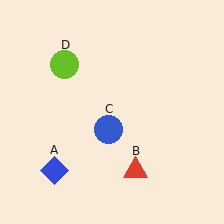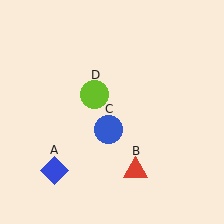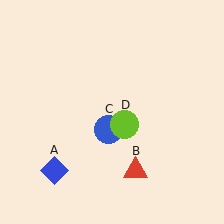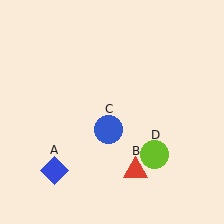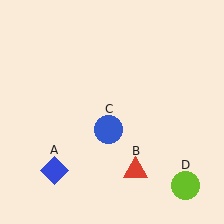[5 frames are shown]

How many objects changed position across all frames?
1 object changed position: lime circle (object D).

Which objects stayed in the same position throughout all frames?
Blue diamond (object A) and red triangle (object B) and blue circle (object C) remained stationary.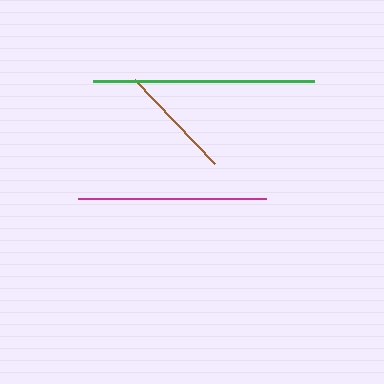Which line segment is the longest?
The green line is the longest at approximately 221 pixels.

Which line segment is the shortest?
The brown line is the shortest at approximately 116 pixels.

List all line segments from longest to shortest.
From longest to shortest: green, magenta, brown.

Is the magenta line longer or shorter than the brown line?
The magenta line is longer than the brown line.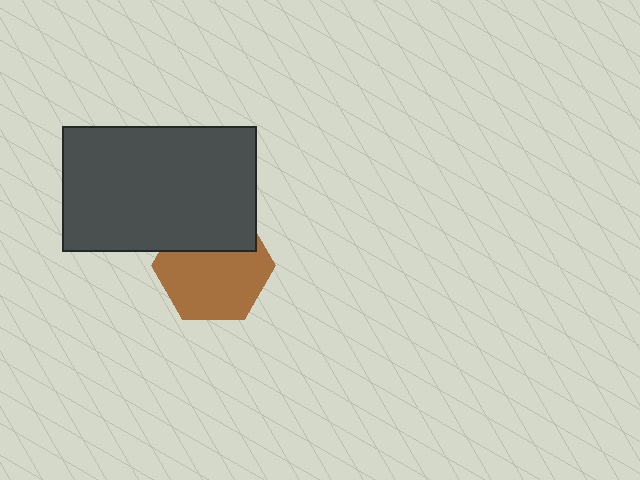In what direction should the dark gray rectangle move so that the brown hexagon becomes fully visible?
The dark gray rectangle should move up. That is the shortest direction to clear the overlap and leave the brown hexagon fully visible.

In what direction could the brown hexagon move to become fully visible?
The brown hexagon could move down. That would shift it out from behind the dark gray rectangle entirely.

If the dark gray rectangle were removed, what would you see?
You would see the complete brown hexagon.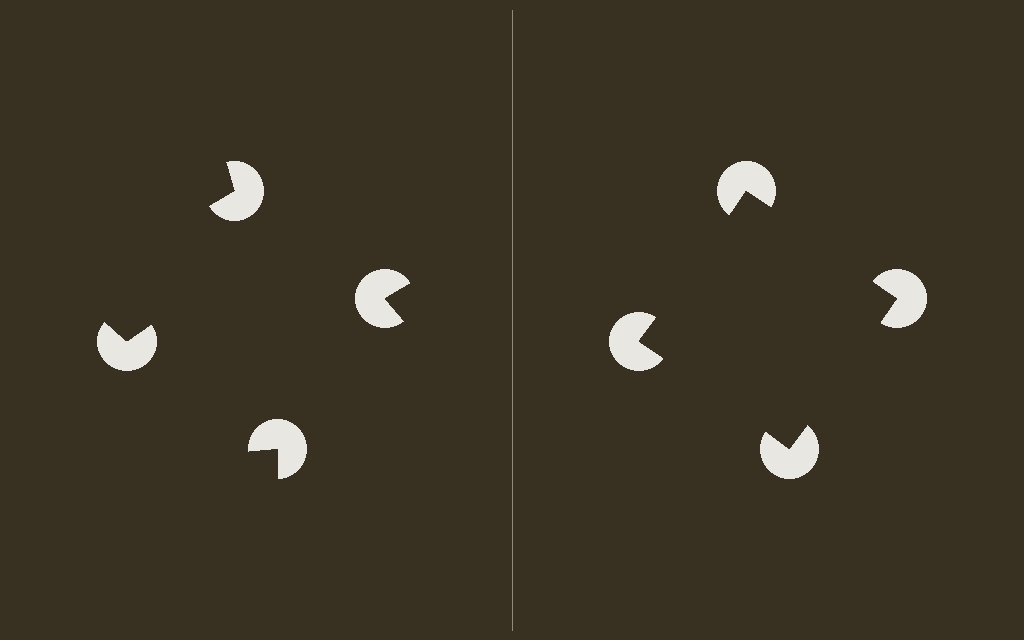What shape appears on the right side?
An illusory square.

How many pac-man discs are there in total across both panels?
8 — 4 on each side.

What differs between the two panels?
The pac-man discs are positioned identically on both sides; only the wedge orientations differ. On the right they align to a square; on the left they are misaligned.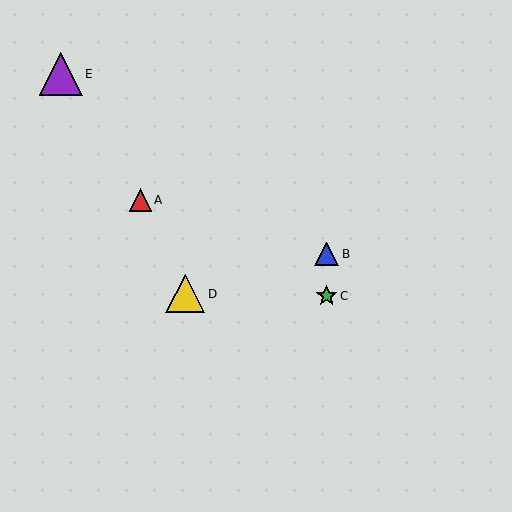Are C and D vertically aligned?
No, C is at x≈327 and D is at x≈185.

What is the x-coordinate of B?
Object B is at x≈327.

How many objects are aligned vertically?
2 objects (B, C) are aligned vertically.